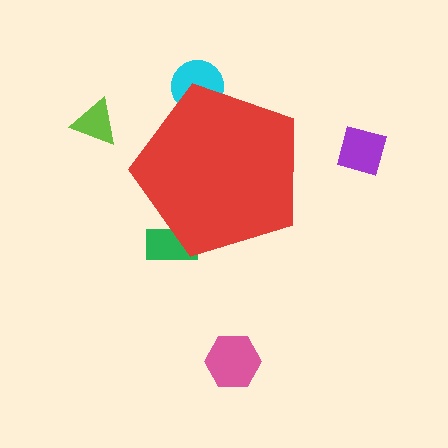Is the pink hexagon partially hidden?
No, the pink hexagon is fully visible.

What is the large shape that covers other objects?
A red pentagon.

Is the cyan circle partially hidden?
Yes, the cyan circle is partially hidden behind the red pentagon.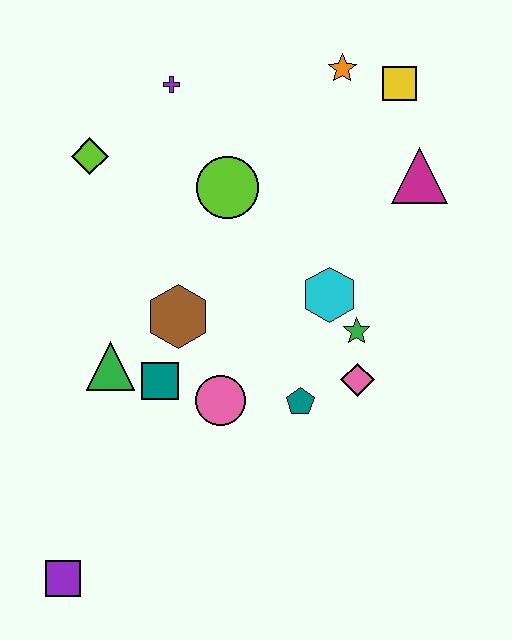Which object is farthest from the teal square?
The yellow square is farthest from the teal square.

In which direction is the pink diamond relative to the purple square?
The pink diamond is to the right of the purple square.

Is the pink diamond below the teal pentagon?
No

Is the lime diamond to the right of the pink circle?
No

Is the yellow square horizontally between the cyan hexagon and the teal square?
No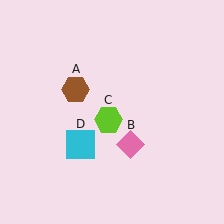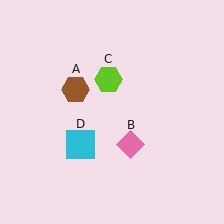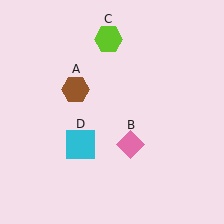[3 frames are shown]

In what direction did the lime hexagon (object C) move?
The lime hexagon (object C) moved up.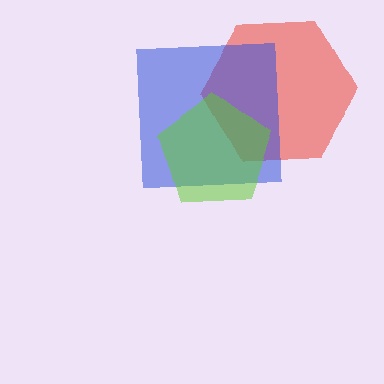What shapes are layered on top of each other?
The layered shapes are: a red hexagon, a blue square, a lime pentagon.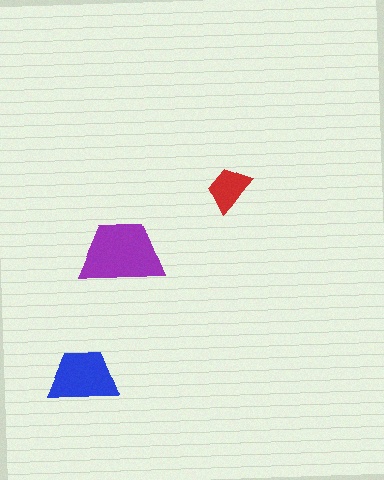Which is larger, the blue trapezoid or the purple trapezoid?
The purple one.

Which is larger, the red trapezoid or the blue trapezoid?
The blue one.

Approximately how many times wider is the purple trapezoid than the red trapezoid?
About 2 times wider.